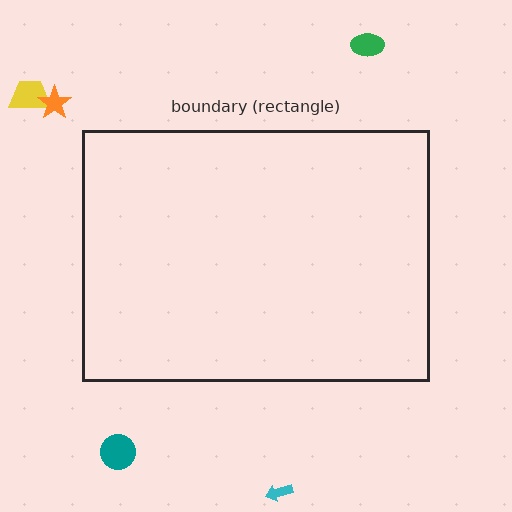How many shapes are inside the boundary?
0 inside, 5 outside.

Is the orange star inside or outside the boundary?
Outside.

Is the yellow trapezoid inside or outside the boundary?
Outside.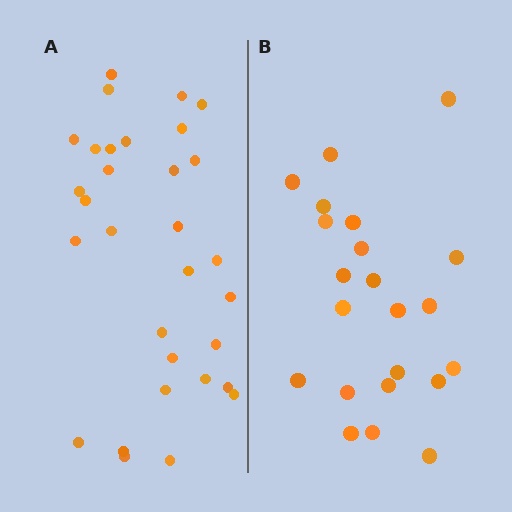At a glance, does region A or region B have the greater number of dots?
Region A (the left region) has more dots.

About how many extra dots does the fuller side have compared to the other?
Region A has roughly 8 or so more dots than region B.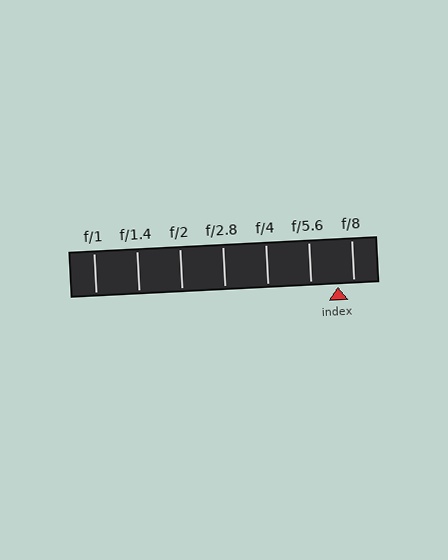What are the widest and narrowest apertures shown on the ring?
The widest aperture shown is f/1 and the narrowest is f/8.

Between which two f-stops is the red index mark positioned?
The index mark is between f/5.6 and f/8.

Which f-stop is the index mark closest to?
The index mark is closest to f/8.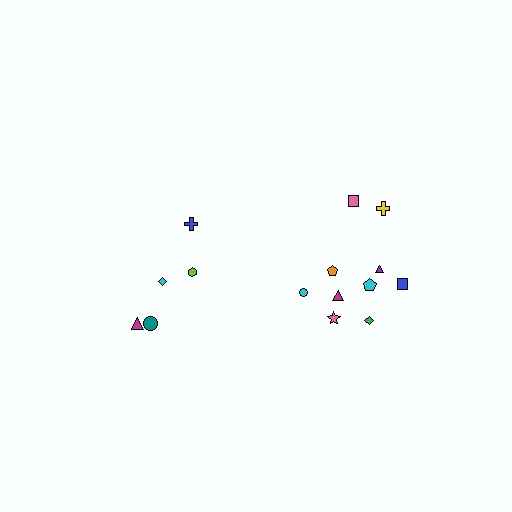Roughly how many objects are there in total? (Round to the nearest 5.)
Roughly 15 objects in total.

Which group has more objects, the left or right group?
The right group.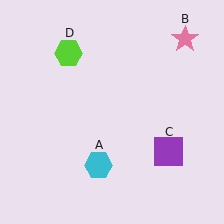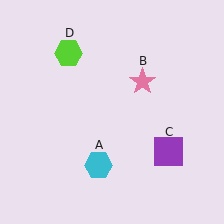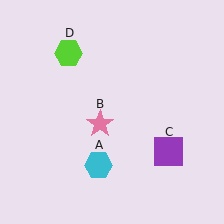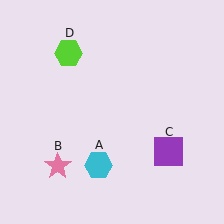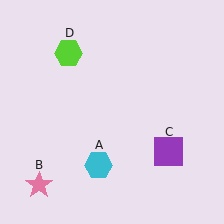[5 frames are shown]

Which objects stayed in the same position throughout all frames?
Cyan hexagon (object A) and purple square (object C) and lime hexagon (object D) remained stationary.